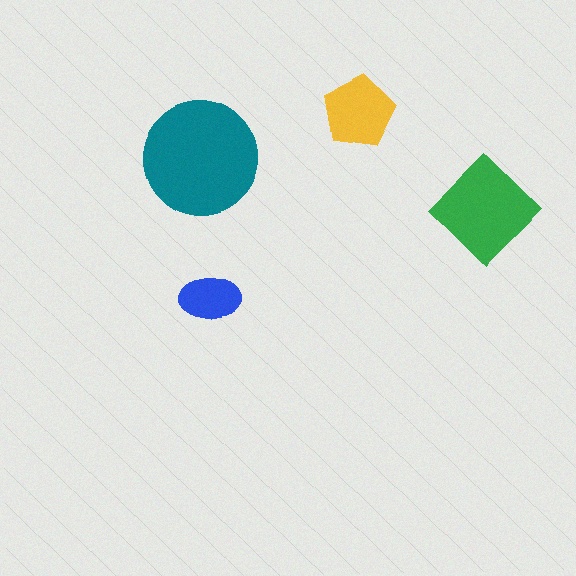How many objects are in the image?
There are 4 objects in the image.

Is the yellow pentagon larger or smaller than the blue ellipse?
Larger.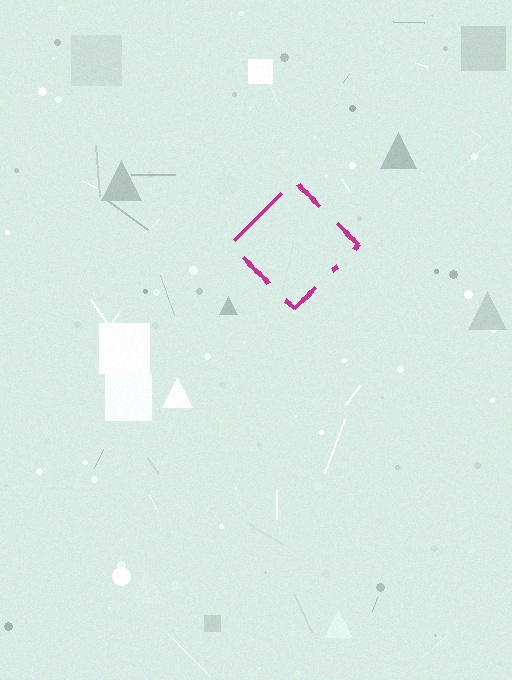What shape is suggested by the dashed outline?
The dashed outline suggests a diamond.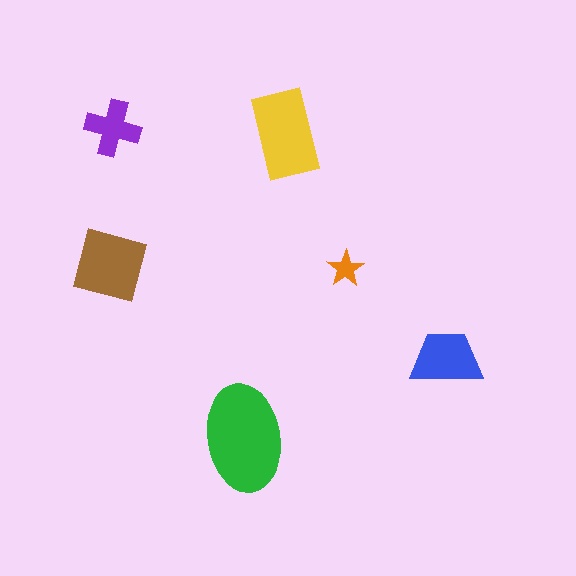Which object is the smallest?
The orange star.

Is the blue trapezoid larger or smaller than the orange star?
Larger.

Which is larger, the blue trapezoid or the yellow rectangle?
The yellow rectangle.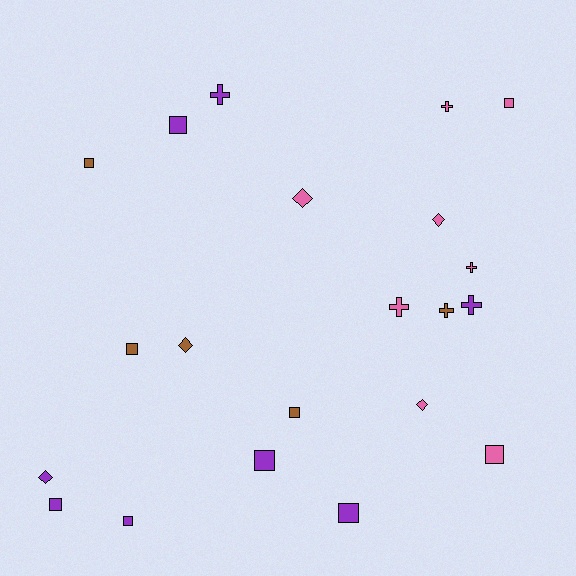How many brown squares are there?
There are 3 brown squares.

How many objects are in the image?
There are 21 objects.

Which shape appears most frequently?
Square, with 10 objects.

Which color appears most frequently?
Pink, with 8 objects.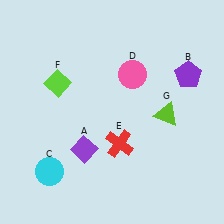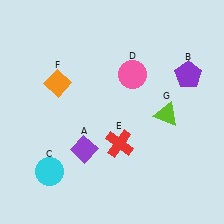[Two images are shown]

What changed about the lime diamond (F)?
In Image 1, F is lime. In Image 2, it changed to orange.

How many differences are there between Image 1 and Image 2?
There is 1 difference between the two images.